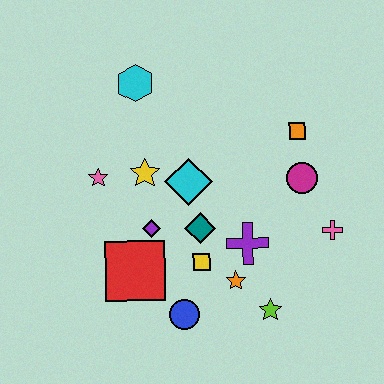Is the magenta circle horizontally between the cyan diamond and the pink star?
No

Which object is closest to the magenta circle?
The orange square is closest to the magenta circle.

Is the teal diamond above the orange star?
Yes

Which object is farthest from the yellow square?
The cyan hexagon is farthest from the yellow square.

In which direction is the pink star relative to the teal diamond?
The pink star is to the left of the teal diamond.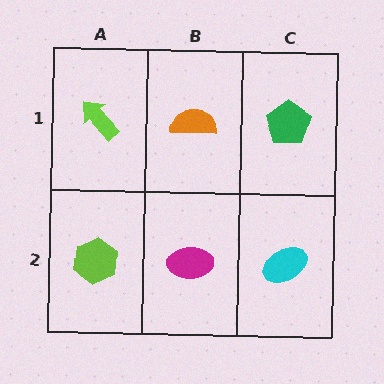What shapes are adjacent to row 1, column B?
A magenta ellipse (row 2, column B), a lime arrow (row 1, column A), a green pentagon (row 1, column C).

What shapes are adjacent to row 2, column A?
A lime arrow (row 1, column A), a magenta ellipse (row 2, column B).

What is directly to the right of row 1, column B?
A green pentagon.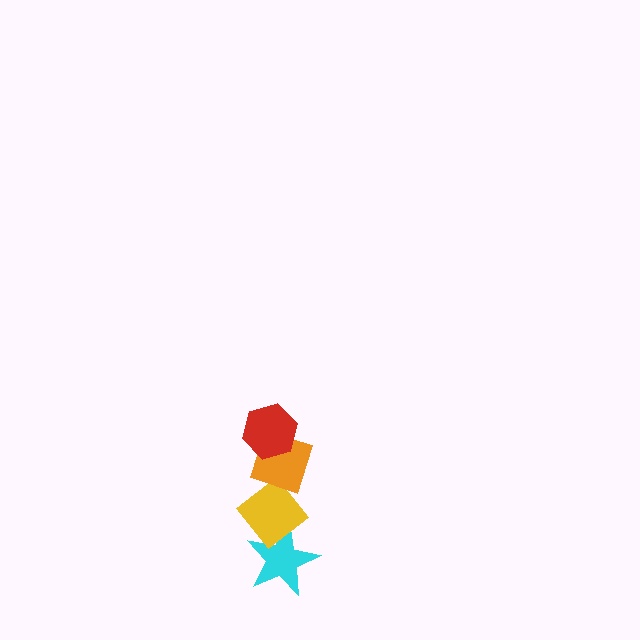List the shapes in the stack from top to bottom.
From top to bottom: the red hexagon, the orange diamond, the yellow diamond, the cyan star.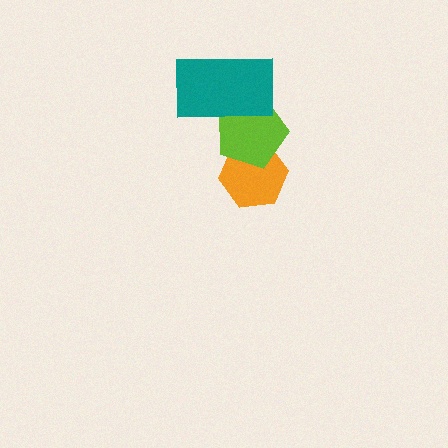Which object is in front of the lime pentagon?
The teal rectangle is in front of the lime pentagon.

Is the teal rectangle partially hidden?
No, no other shape covers it.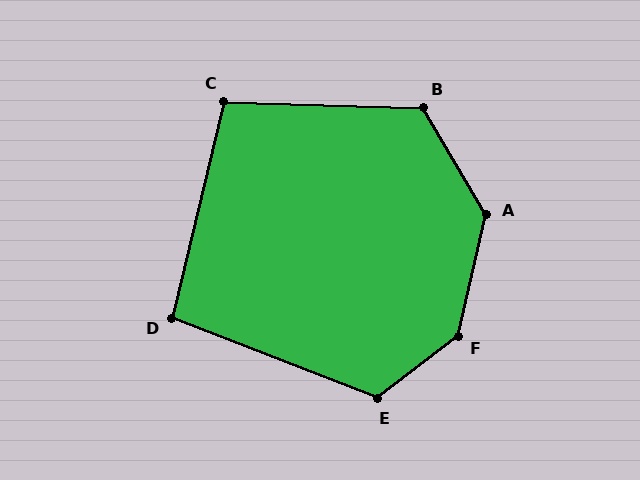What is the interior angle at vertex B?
Approximately 122 degrees (obtuse).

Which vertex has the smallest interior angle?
D, at approximately 97 degrees.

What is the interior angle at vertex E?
Approximately 121 degrees (obtuse).